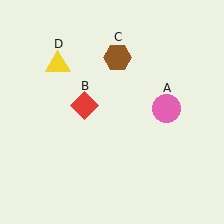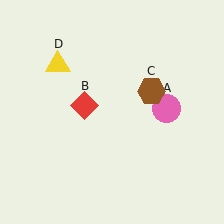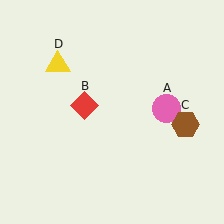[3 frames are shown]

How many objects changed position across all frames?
1 object changed position: brown hexagon (object C).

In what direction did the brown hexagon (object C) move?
The brown hexagon (object C) moved down and to the right.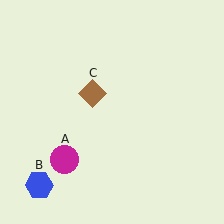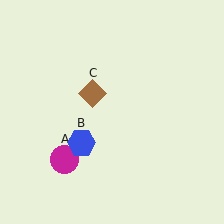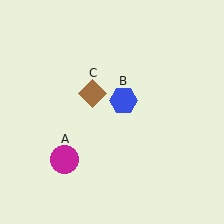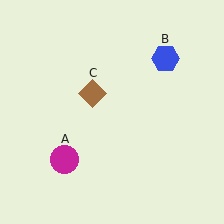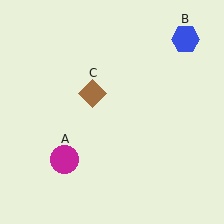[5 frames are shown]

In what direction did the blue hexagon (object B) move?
The blue hexagon (object B) moved up and to the right.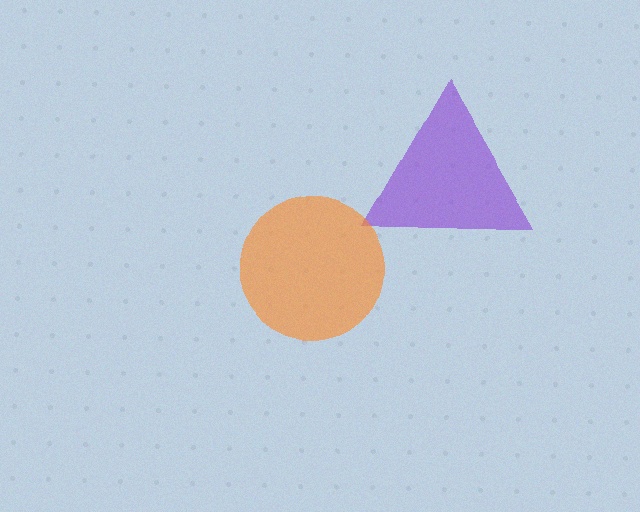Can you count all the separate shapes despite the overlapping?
Yes, there are 2 separate shapes.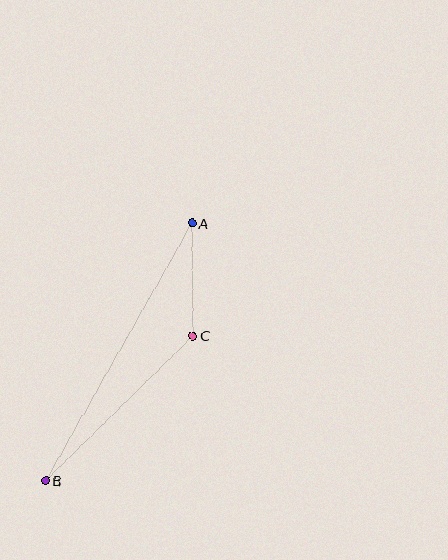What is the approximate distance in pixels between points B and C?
The distance between B and C is approximately 207 pixels.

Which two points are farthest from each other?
Points A and B are farthest from each other.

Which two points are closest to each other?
Points A and C are closest to each other.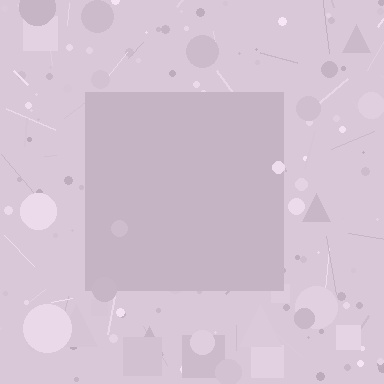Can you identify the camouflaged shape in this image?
The camouflaged shape is a square.